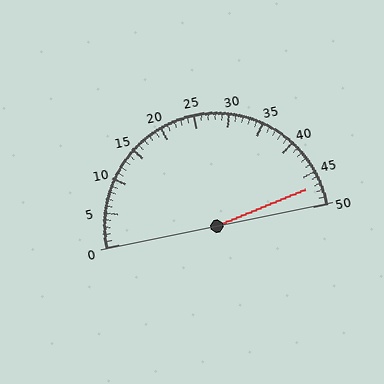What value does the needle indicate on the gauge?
The needle indicates approximately 47.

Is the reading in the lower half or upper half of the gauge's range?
The reading is in the upper half of the range (0 to 50).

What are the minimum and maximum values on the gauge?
The gauge ranges from 0 to 50.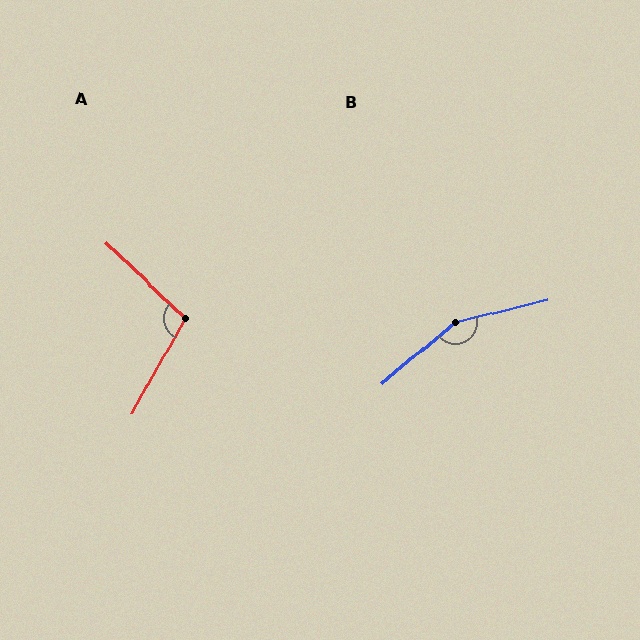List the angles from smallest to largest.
A (104°), B (154°).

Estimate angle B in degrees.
Approximately 154 degrees.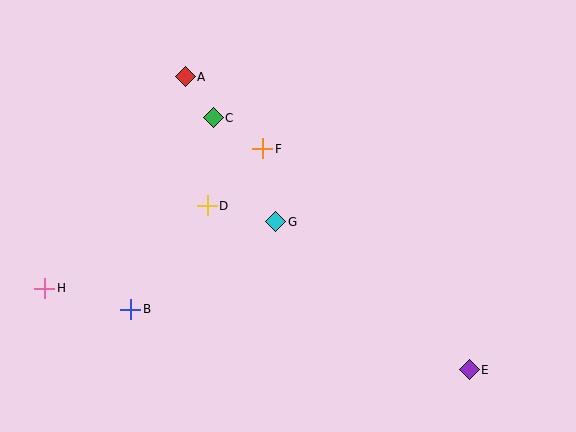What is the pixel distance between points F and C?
The distance between F and C is 59 pixels.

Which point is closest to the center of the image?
Point G at (276, 222) is closest to the center.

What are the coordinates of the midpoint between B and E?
The midpoint between B and E is at (300, 340).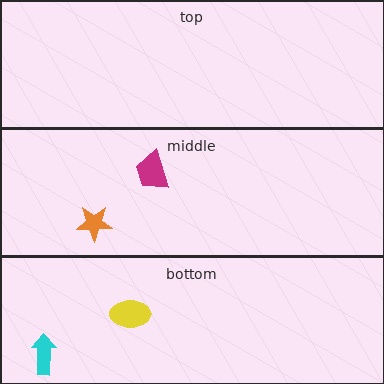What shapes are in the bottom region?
The yellow ellipse, the cyan arrow.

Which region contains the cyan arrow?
The bottom region.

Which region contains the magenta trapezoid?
The middle region.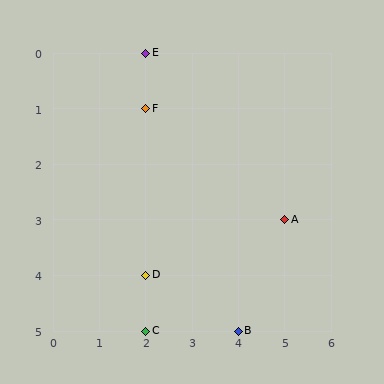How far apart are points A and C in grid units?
Points A and C are 3 columns and 2 rows apart (about 3.6 grid units diagonally).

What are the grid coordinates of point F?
Point F is at grid coordinates (2, 1).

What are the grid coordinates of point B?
Point B is at grid coordinates (4, 5).